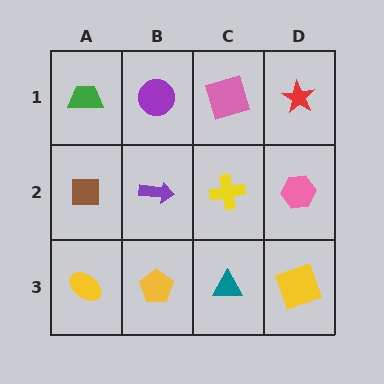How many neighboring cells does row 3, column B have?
3.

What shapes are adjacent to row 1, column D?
A pink hexagon (row 2, column D), a pink square (row 1, column C).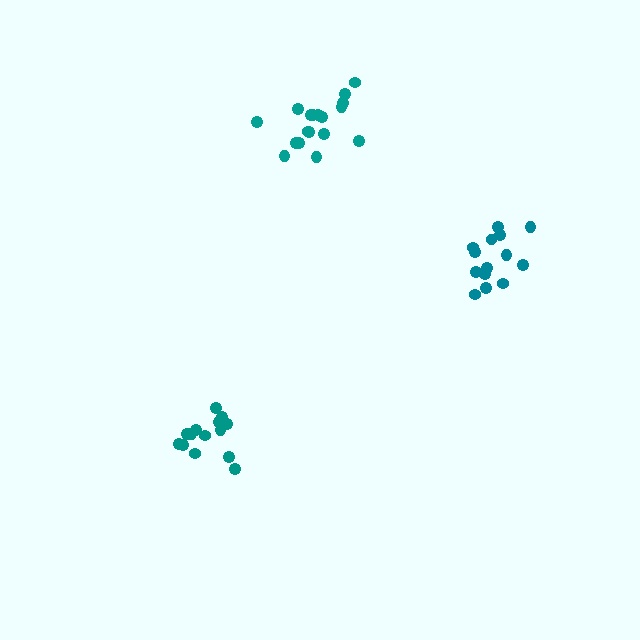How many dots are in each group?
Group 1: 18 dots, Group 2: 15 dots, Group 3: 14 dots (47 total).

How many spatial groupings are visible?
There are 3 spatial groupings.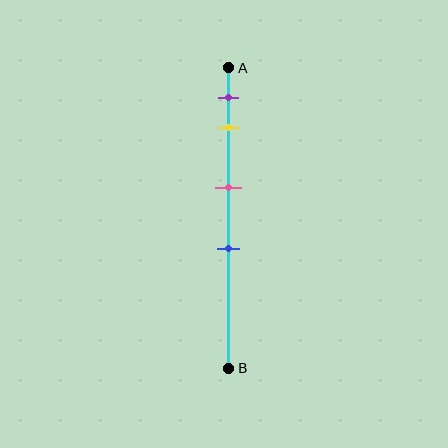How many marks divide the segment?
There are 4 marks dividing the segment.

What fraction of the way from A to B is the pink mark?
The pink mark is approximately 40% (0.4) of the way from A to B.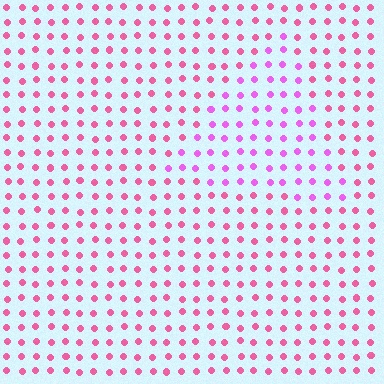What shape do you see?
I see a triangle.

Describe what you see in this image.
The image is filled with small pink elements in a uniform arrangement. A triangle-shaped region is visible where the elements are tinted to a slightly different hue, forming a subtle color boundary.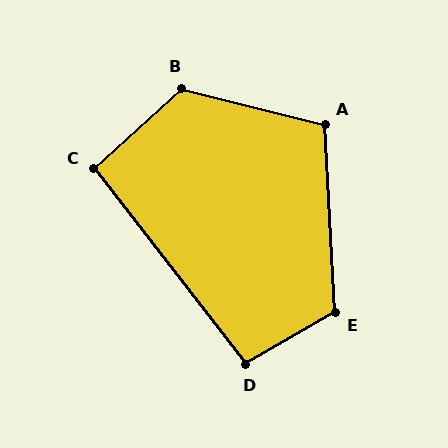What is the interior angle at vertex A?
Approximately 107 degrees (obtuse).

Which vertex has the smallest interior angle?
C, at approximately 94 degrees.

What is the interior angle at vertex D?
Approximately 98 degrees (obtuse).